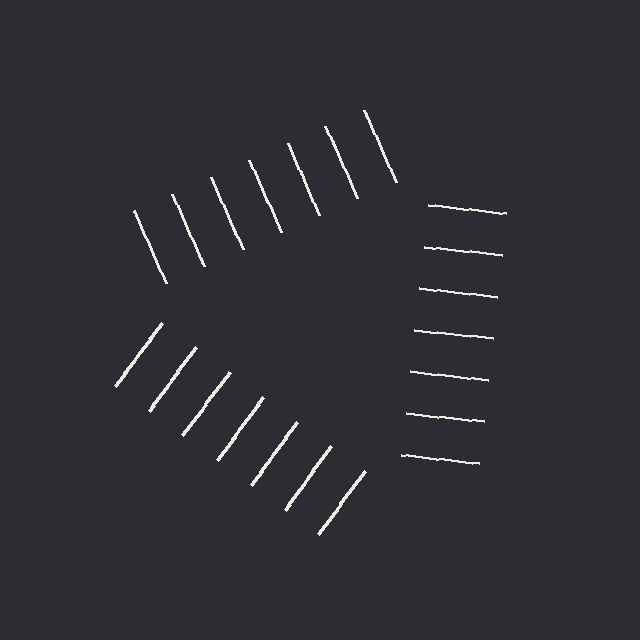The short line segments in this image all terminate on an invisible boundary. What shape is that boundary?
An illusory triangle — the line segments terminate on its edges but no continuous stroke is drawn.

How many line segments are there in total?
21 — 7 along each of the 3 edges.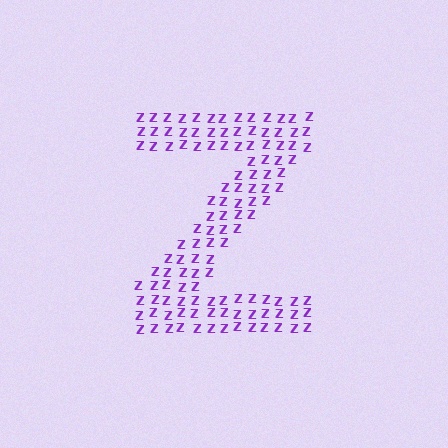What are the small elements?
The small elements are letter Z's.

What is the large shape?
The large shape is the letter Z.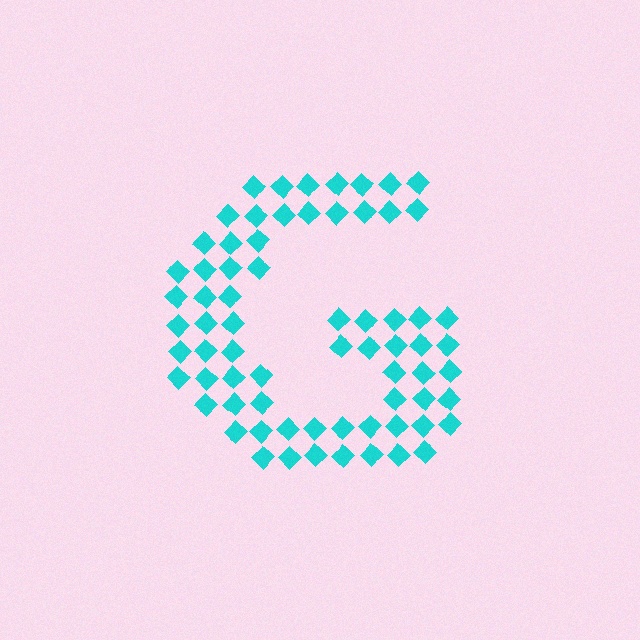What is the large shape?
The large shape is the letter G.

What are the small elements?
The small elements are diamonds.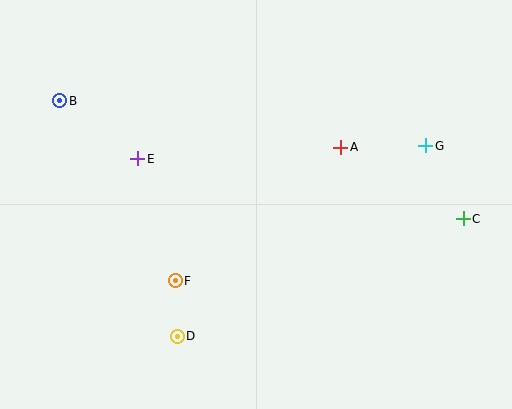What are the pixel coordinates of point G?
Point G is at (426, 146).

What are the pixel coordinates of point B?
Point B is at (60, 101).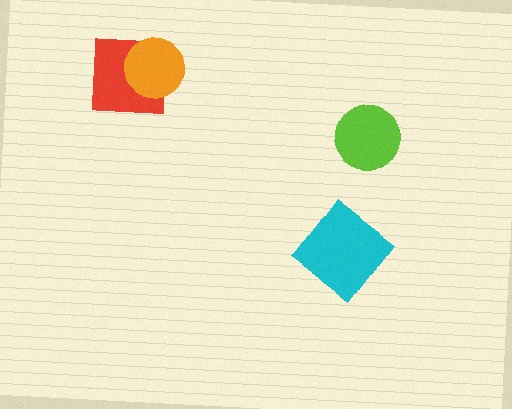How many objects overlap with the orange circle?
1 object overlaps with the orange circle.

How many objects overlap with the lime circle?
0 objects overlap with the lime circle.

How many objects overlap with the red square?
1 object overlaps with the red square.